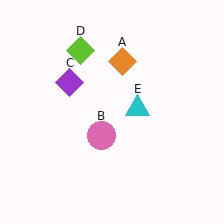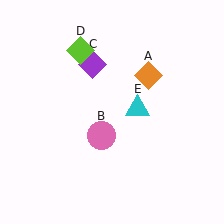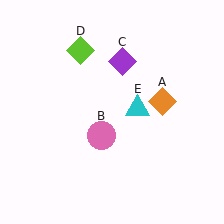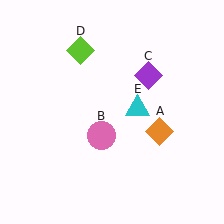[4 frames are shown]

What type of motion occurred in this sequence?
The orange diamond (object A), purple diamond (object C) rotated clockwise around the center of the scene.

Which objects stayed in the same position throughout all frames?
Pink circle (object B) and lime diamond (object D) and cyan triangle (object E) remained stationary.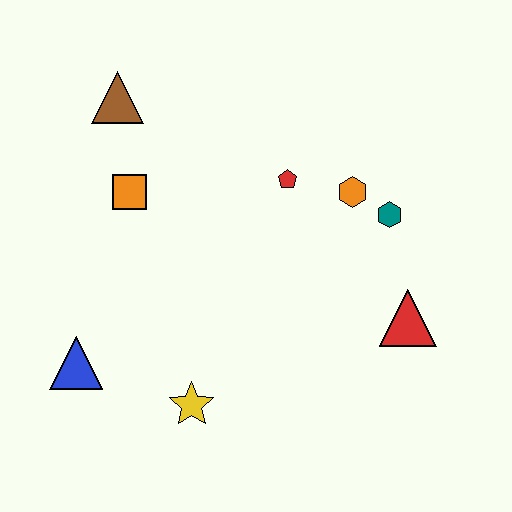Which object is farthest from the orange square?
The red triangle is farthest from the orange square.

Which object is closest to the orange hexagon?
The teal hexagon is closest to the orange hexagon.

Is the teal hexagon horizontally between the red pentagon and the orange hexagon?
No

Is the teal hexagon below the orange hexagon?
Yes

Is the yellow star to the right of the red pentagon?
No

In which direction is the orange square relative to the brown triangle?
The orange square is below the brown triangle.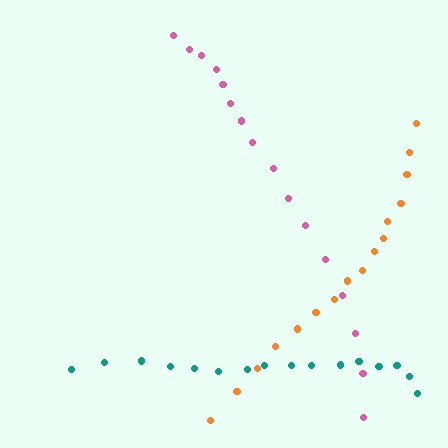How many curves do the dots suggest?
There are 3 distinct paths.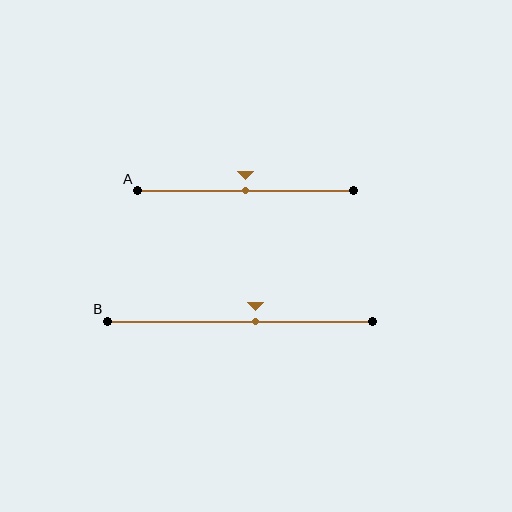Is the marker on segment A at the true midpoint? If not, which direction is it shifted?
Yes, the marker on segment A is at the true midpoint.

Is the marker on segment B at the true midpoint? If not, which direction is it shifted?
No, the marker on segment B is shifted to the right by about 6% of the segment length.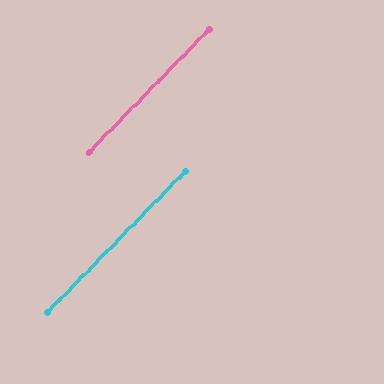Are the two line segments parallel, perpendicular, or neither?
Parallel — their directions differ by only 0.1°.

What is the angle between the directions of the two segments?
Approximately 0 degrees.